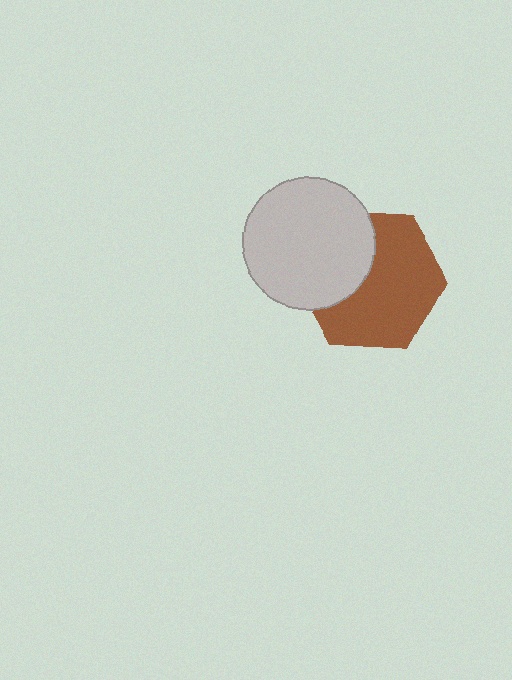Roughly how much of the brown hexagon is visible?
Most of it is visible (roughly 65%).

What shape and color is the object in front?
The object in front is a light gray circle.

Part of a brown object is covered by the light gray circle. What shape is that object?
It is a hexagon.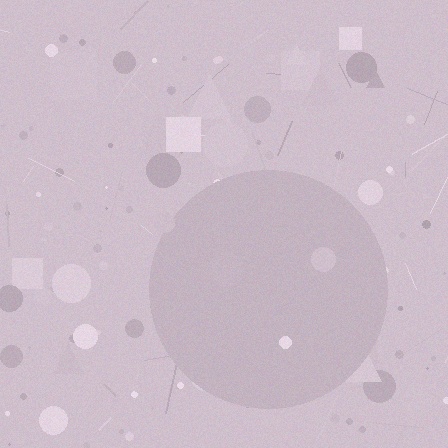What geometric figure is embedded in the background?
A circle is embedded in the background.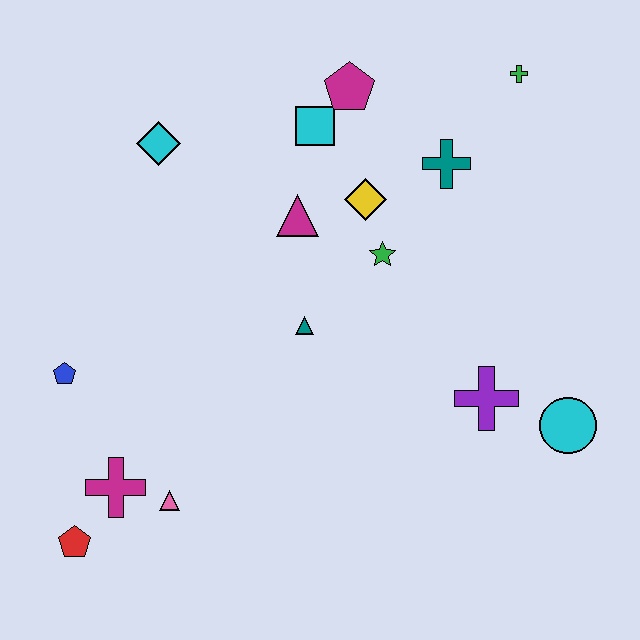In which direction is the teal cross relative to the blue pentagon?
The teal cross is to the right of the blue pentagon.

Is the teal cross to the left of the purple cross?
Yes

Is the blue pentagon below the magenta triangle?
Yes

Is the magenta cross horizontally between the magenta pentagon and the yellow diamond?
No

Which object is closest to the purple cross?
The cyan circle is closest to the purple cross.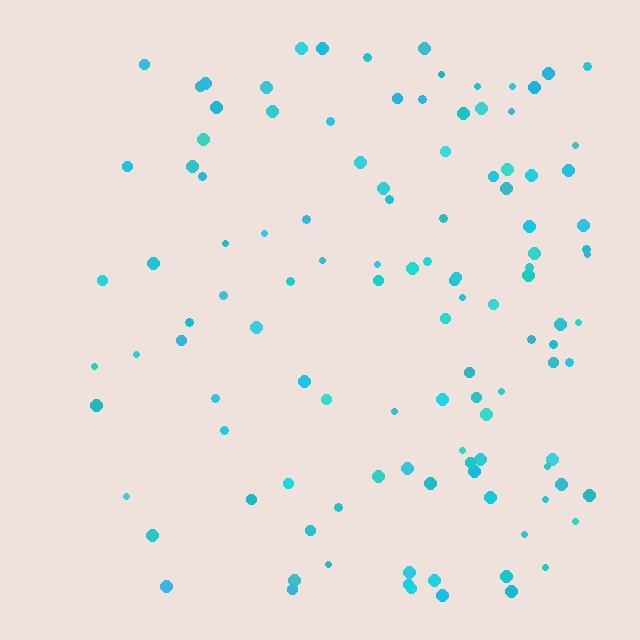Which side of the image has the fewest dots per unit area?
The left.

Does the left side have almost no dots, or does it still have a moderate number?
Still a moderate number, just noticeably fewer than the right.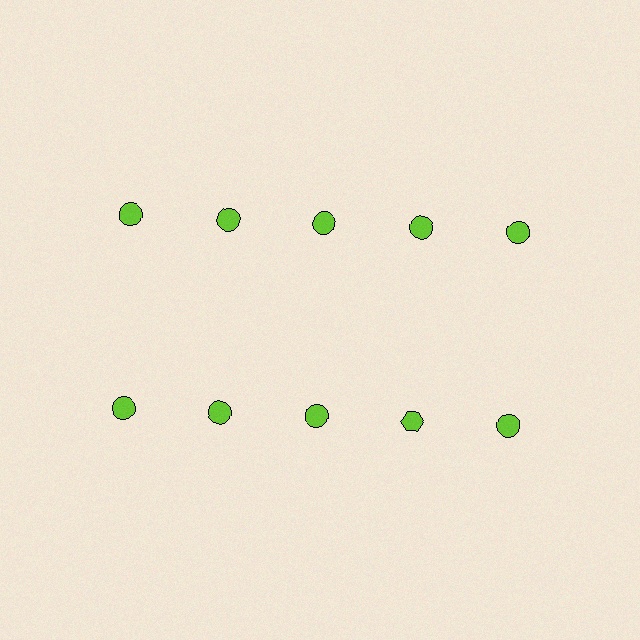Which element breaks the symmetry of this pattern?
The lime hexagon in the second row, second from right column breaks the symmetry. All other shapes are lime circles.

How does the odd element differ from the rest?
It has a different shape: hexagon instead of circle.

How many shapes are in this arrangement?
There are 10 shapes arranged in a grid pattern.